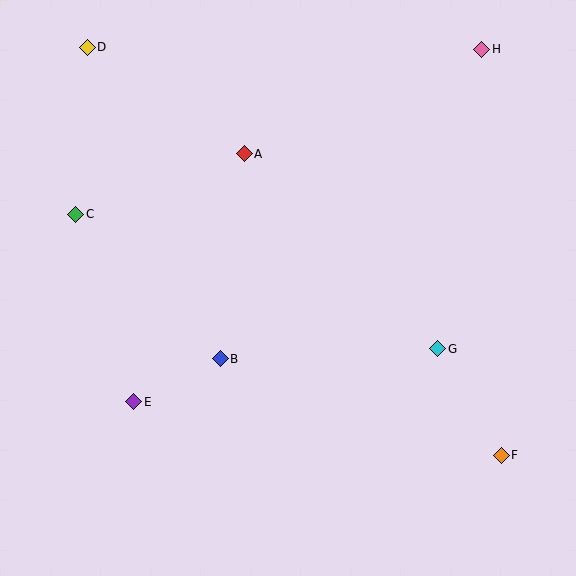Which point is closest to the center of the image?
Point B at (220, 359) is closest to the center.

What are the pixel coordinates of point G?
Point G is at (438, 349).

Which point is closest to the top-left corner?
Point D is closest to the top-left corner.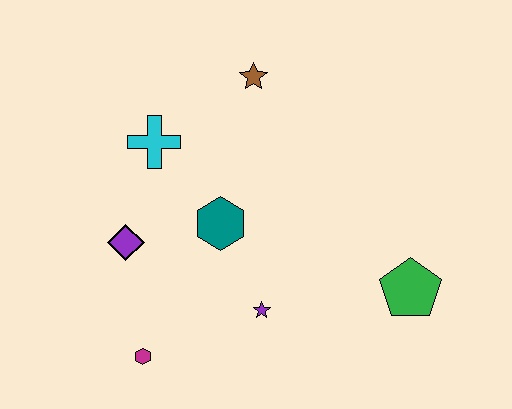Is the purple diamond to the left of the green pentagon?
Yes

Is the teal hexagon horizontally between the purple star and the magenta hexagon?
Yes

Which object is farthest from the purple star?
The brown star is farthest from the purple star.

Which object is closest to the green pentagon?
The purple star is closest to the green pentagon.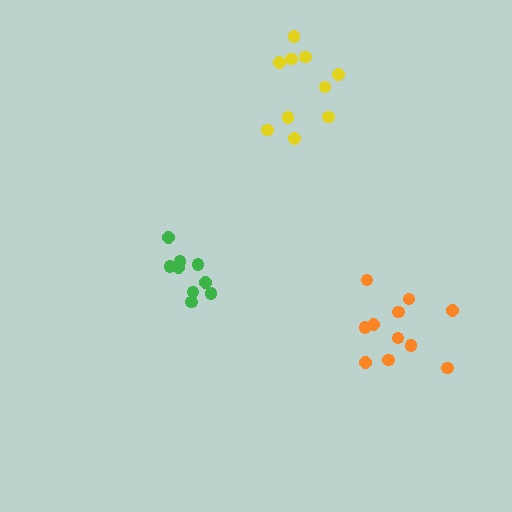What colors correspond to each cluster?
The clusters are colored: orange, yellow, green.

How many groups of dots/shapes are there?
There are 3 groups.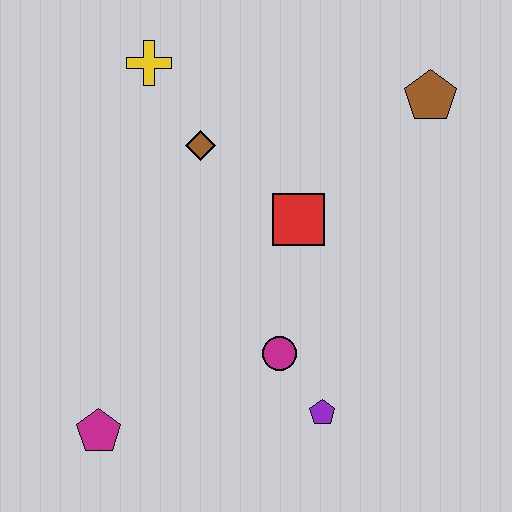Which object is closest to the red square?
The brown diamond is closest to the red square.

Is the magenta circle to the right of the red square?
No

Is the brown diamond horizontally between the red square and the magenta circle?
No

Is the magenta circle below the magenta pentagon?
No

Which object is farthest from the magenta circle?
The yellow cross is farthest from the magenta circle.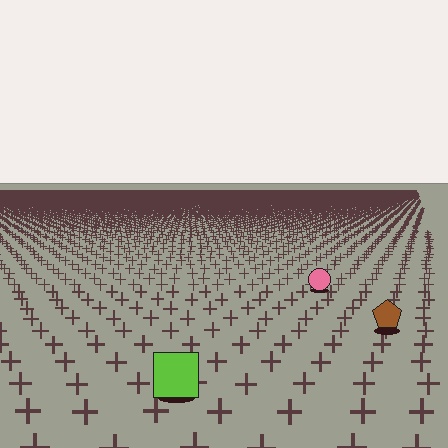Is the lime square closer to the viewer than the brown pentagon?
Yes. The lime square is closer — you can tell from the texture gradient: the ground texture is coarser near it.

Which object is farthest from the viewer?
The pink circle is farthest from the viewer. It appears smaller and the ground texture around it is denser.